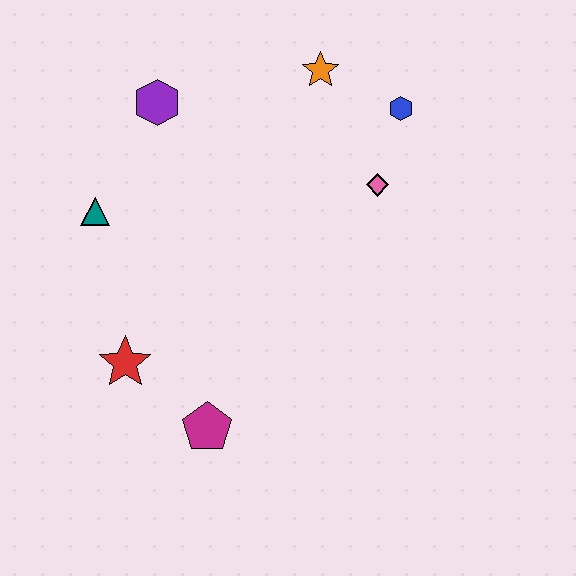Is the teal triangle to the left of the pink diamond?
Yes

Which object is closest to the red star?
The magenta pentagon is closest to the red star.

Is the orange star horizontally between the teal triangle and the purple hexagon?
No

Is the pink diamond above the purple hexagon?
No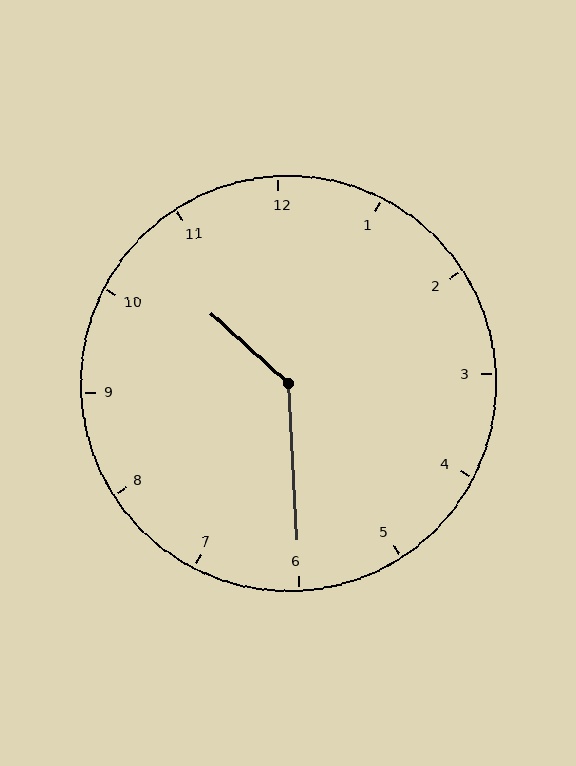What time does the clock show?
10:30.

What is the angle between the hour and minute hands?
Approximately 135 degrees.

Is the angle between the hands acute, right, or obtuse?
It is obtuse.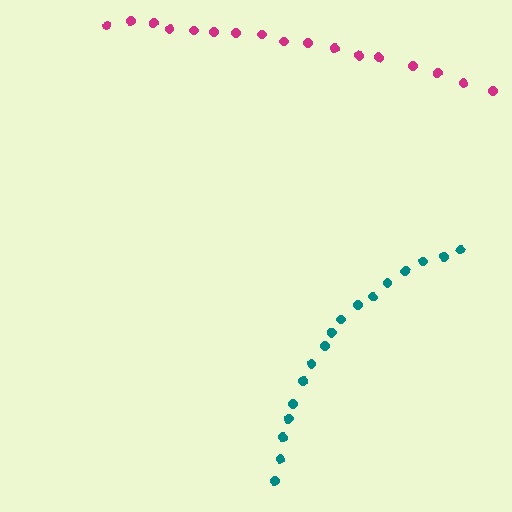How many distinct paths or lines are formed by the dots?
There are 2 distinct paths.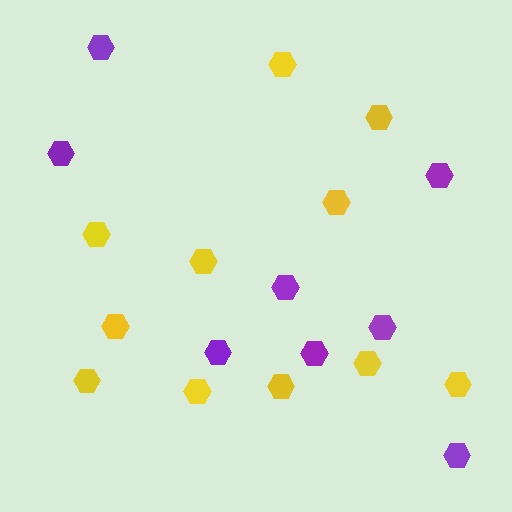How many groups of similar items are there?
There are 2 groups: one group of yellow hexagons (11) and one group of purple hexagons (8).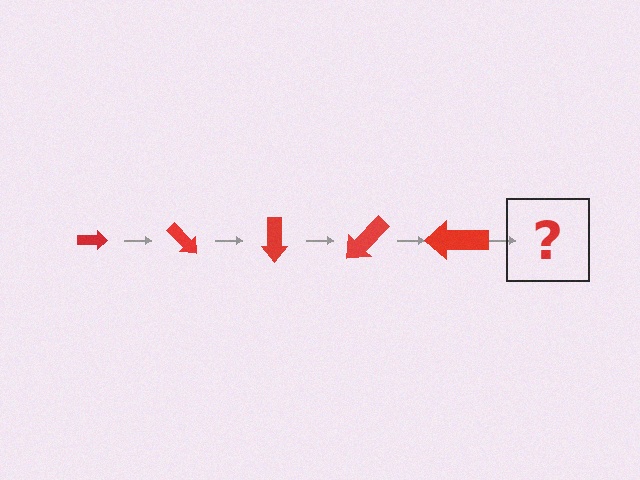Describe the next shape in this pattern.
It should be an arrow, larger than the previous one and rotated 225 degrees from the start.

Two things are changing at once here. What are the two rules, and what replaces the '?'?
The two rules are that the arrow grows larger each step and it rotates 45 degrees each step. The '?' should be an arrow, larger than the previous one and rotated 225 degrees from the start.